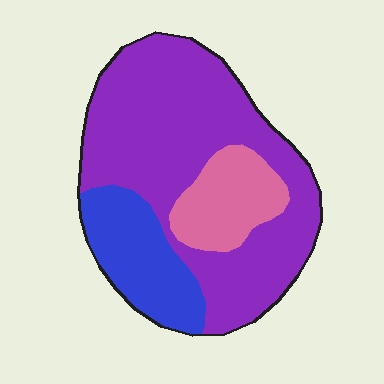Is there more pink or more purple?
Purple.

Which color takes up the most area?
Purple, at roughly 65%.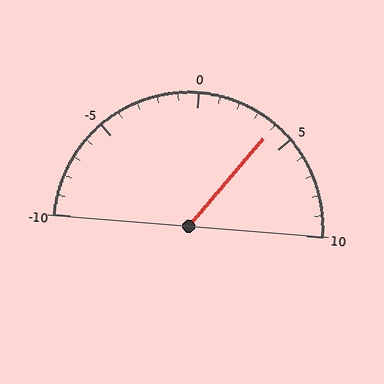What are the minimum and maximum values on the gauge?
The gauge ranges from -10 to 10.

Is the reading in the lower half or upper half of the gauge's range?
The reading is in the upper half of the range (-10 to 10).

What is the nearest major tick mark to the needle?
The nearest major tick mark is 5.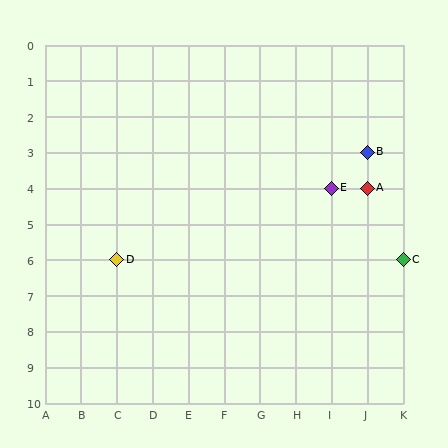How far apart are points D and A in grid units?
Points D and A are 7 columns and 2 rows apart (about 7.3 grid units diagonally).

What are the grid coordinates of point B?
Point B is at grid coordinates (J, 3).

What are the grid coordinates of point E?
Point E is at grid coordinates (I, 4).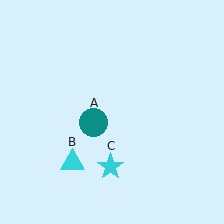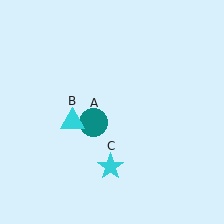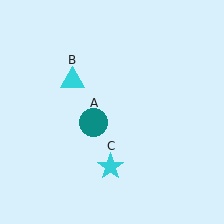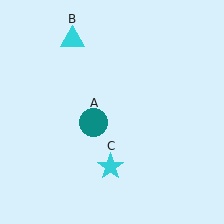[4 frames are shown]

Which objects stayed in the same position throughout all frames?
Teal circle (object A) and cyan star (object C) remained stationary.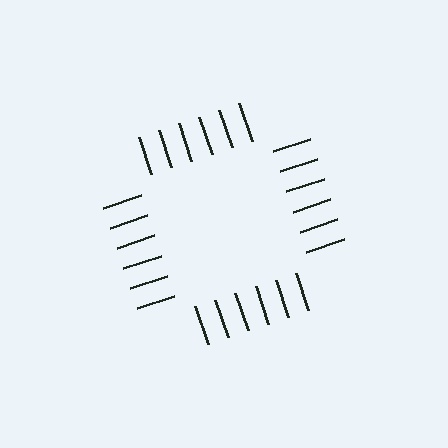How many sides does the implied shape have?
4 sides — the line-ends trace a square.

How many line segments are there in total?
24 — 6 along each of the 4 edges.